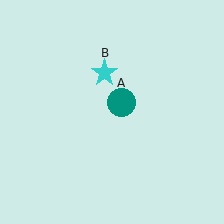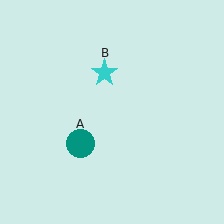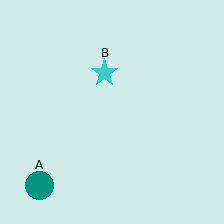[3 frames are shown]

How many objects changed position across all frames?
1 object changed position: teal circle (object A).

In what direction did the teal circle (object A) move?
The teal circle (object A) moved down and to the left.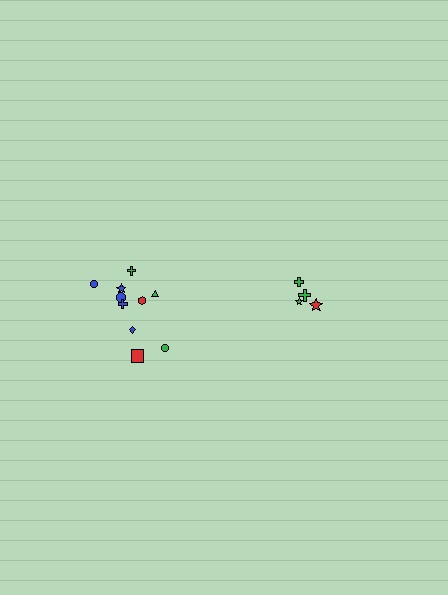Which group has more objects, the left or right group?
The left group.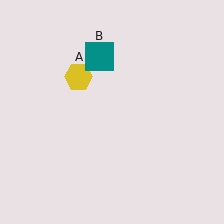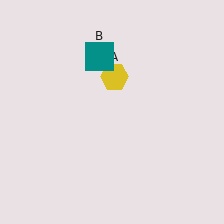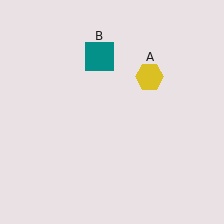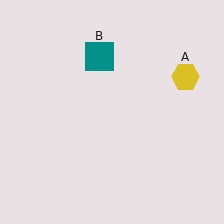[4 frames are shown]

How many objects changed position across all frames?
1 object changed position: yellow hexagon (object A).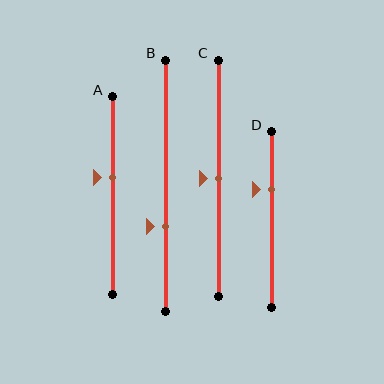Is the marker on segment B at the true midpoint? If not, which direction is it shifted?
No, the marker on segment B is shifted downward by about 16% of the segment length.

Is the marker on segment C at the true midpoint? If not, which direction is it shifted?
Yes, the marker on segment C is at the true midpoint.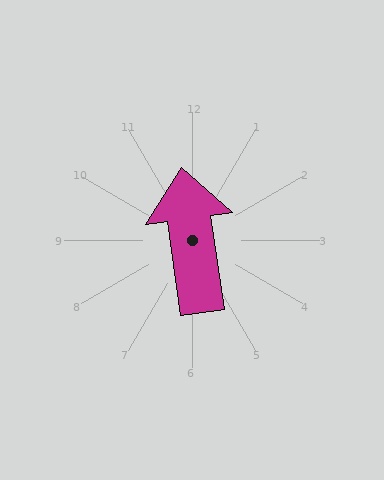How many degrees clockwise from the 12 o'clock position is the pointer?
Approximately 352 degrees.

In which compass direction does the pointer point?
North.